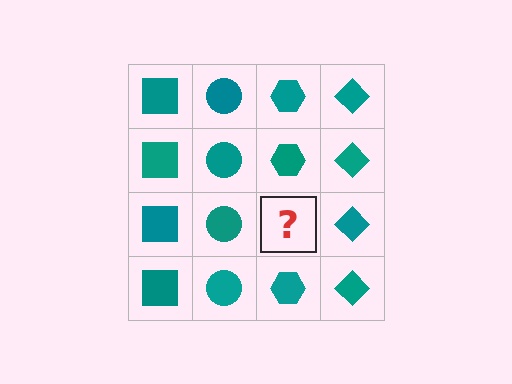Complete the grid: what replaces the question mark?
The question mark should be replaced with a teal hexagon.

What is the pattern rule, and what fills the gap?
The rule is that each column has a consistent shape. The gap should be filled with a teal hexagon.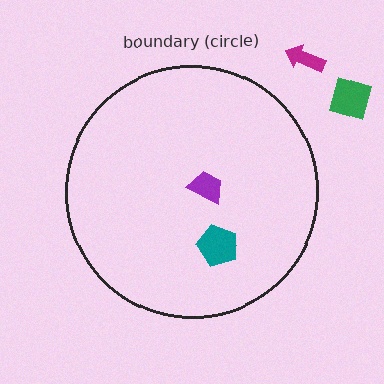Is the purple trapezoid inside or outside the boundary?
Inside.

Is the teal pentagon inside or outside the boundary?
Inside.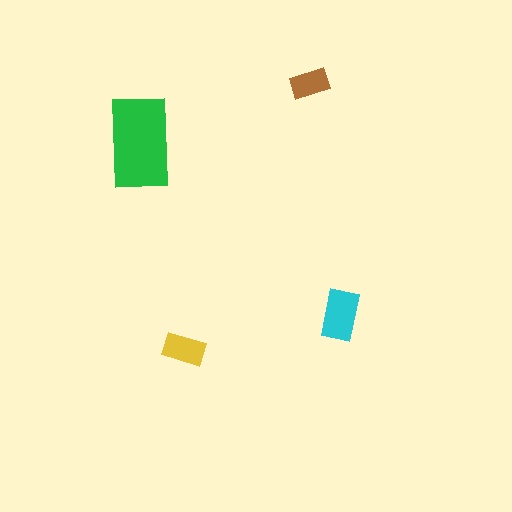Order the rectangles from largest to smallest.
the green one, the cyan one, the yellow one, the brown one.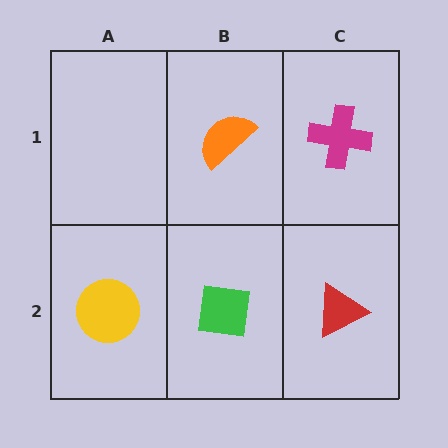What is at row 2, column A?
A yellow circle.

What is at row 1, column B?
An orange semicircle.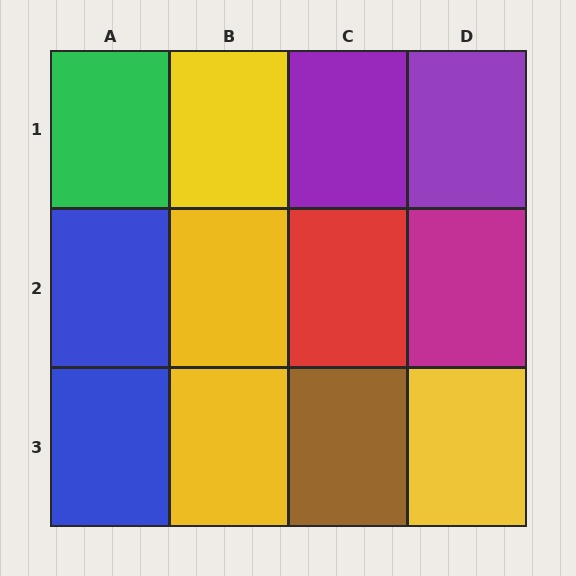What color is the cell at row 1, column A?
Green.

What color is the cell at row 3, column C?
Brown.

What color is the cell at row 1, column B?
Yellow.